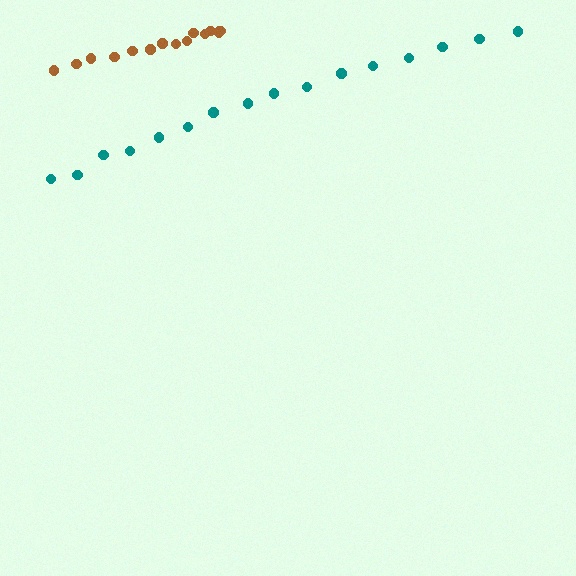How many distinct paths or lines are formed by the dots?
There are 2 distinct paths.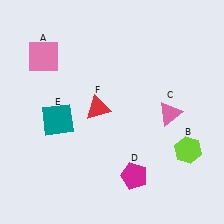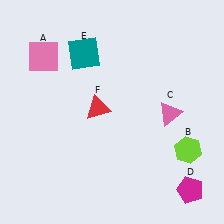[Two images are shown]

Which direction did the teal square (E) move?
The teal square (E) moved up.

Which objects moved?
The objects that moved are: the magenta pentagon (D), the teal square (E).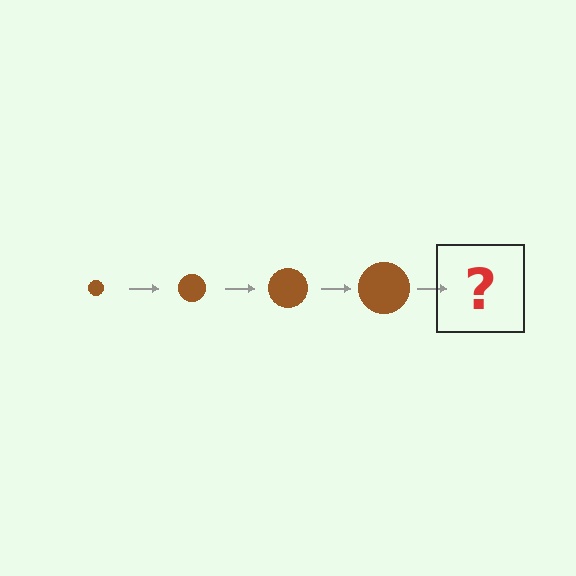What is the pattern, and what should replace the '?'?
The pattern is that the circle gets progressively larger each step. The '?' should be a brown circle, larger than the previous one.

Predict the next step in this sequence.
The next step is a brown circle, larger than the previous one.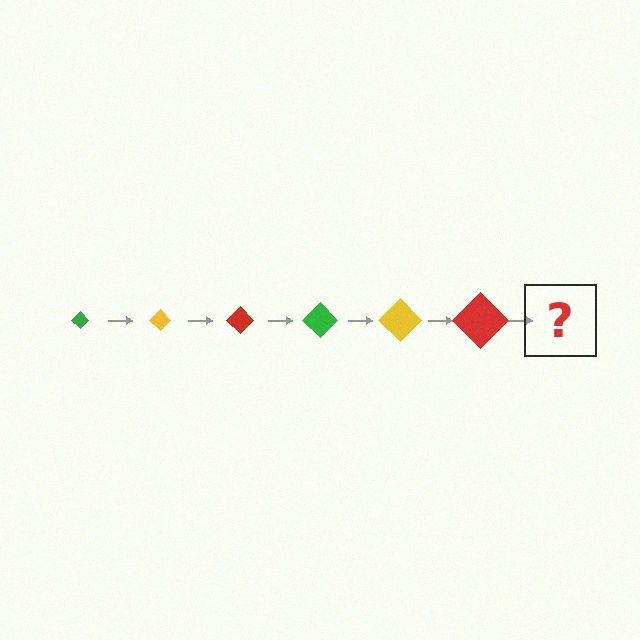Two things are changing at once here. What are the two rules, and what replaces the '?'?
The two rules are that the diamond grows larger each step and the color cycles through green, yellow, and red. The '?' should be a green diamond, larger than the previous one.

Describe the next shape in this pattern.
It should be a green diamond, larger than the previous one.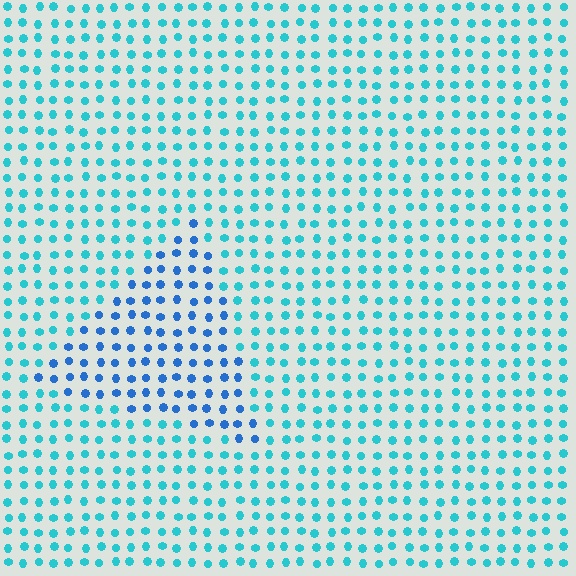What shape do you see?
I see a triangle.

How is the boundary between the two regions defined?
The boundary is defined purely by a slight shift in hue (about 33 degrees). Spacing, size, and orientation are identical on both sides.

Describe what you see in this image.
The image is filled with small cyan elements in a uniform arrangement. A triangle-shaped region is visible where the elements are tinted to a slightly different hue, forming a subtle color boundary.